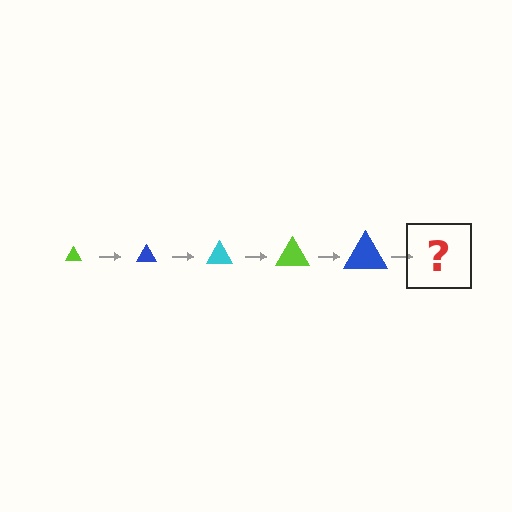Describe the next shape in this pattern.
It should be a cyan triangle, larger than the previous one.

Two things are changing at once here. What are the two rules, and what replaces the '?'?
The two rules are that the triangle grows larger each step and the color cycles through lime, blue, and cyan. The '?' should be a cyan triangle, larger than the previous one.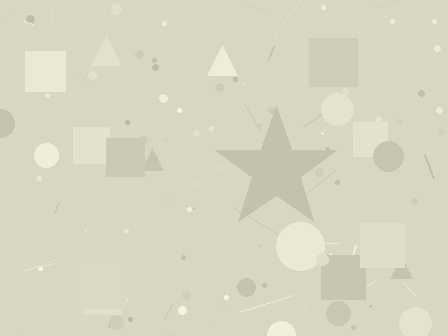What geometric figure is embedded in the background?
A star is embedded in the background.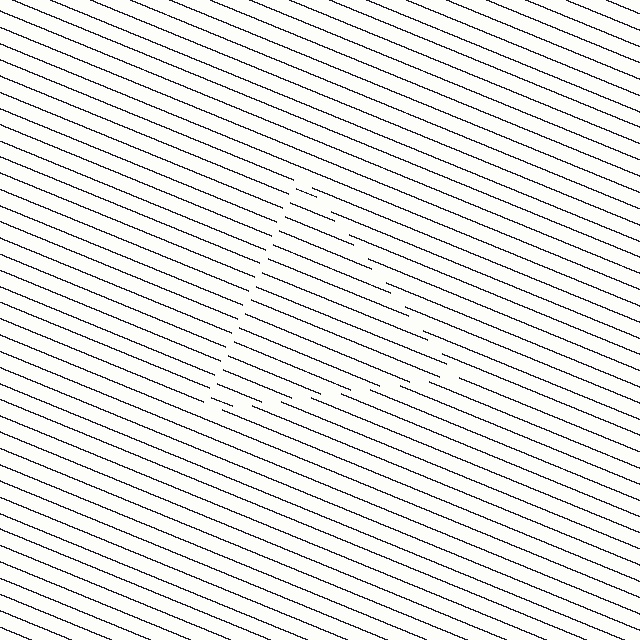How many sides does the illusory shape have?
3 sides — the line-ends trace a triangle.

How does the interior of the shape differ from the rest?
The interior of the shape contains the same grating, shifted by half a period — the contour is defined by the phase discontinuity where line-ends from the inner and outer gratings abut.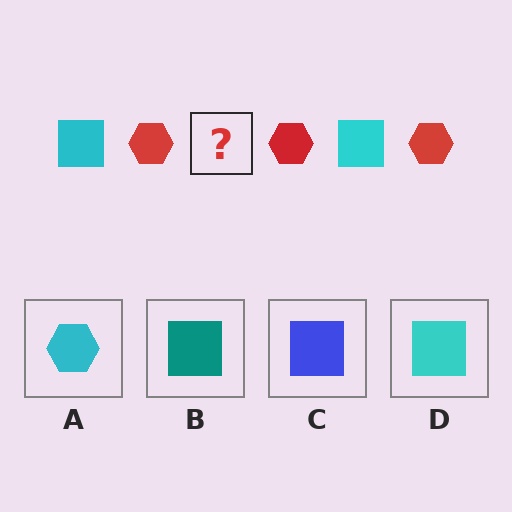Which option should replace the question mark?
Option D.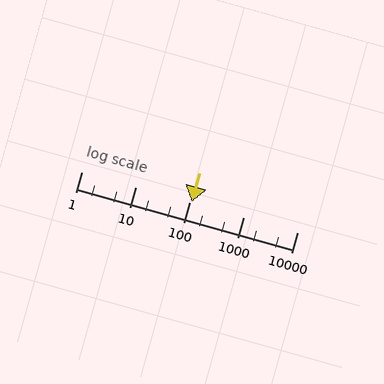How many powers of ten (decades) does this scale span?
The scale spans 4 decades, from 1 to 10000.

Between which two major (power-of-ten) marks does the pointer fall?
The pointer is between 100 and 1000.